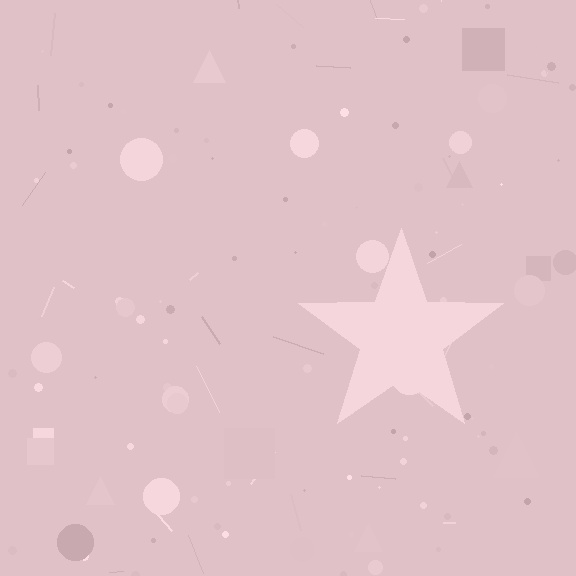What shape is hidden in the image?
A star is hidden in the image.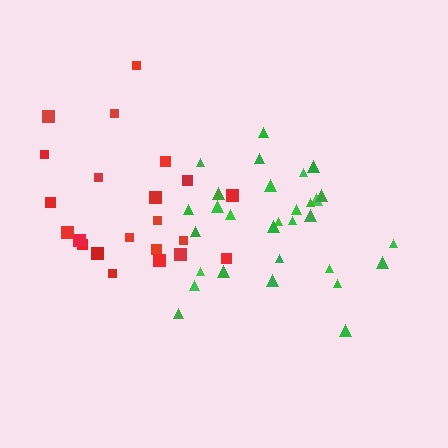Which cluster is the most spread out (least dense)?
Red.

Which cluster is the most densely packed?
Green.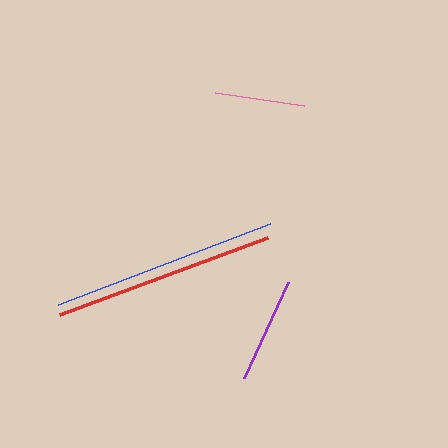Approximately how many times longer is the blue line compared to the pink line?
The blue line is approximately 2.5 times the length of the pink line.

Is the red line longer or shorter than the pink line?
The red line is longer than the pink line.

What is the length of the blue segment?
The blue segment is approximately 227 pixels long.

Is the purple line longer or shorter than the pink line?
The purple line is longer than the pink line.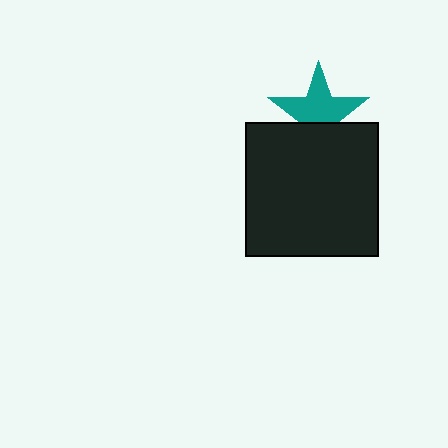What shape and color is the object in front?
The object in front is a black rectangle.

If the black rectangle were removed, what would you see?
You would see the complete teal star.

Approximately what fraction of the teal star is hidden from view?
Roughly 36% of the teal star is hidden behind the black rectangle.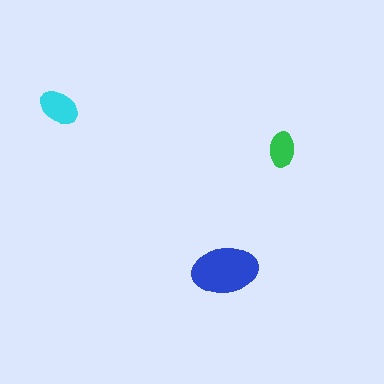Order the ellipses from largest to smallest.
the blue one, the cyan one, the green one.